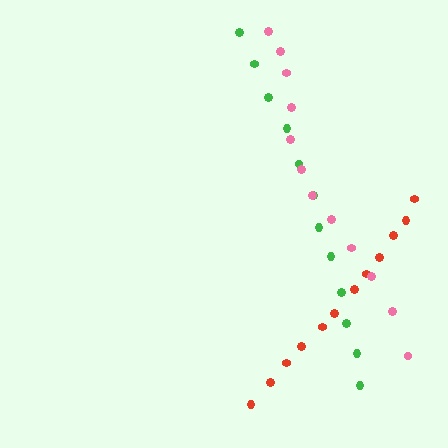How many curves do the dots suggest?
There are 3 distinct paths.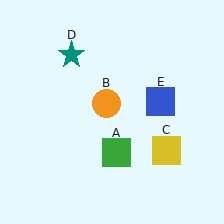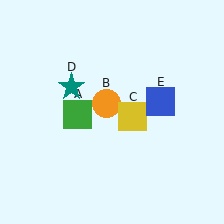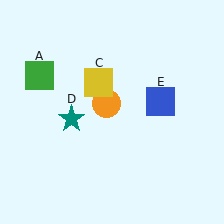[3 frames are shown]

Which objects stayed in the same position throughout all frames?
Orange circle (object B) and blue square (object E) remained stationary.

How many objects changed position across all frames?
3 objects changed position: green square (object A), yellow square (object C), teal star (object D).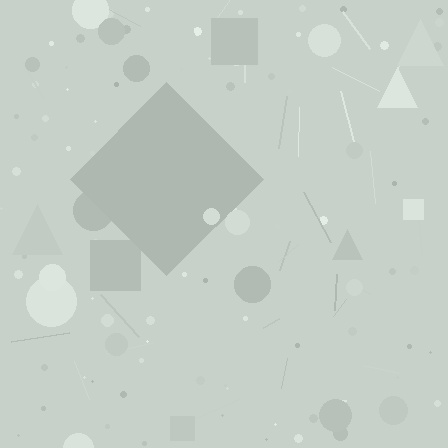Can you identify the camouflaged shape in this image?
The camouflaged shape is a diamond.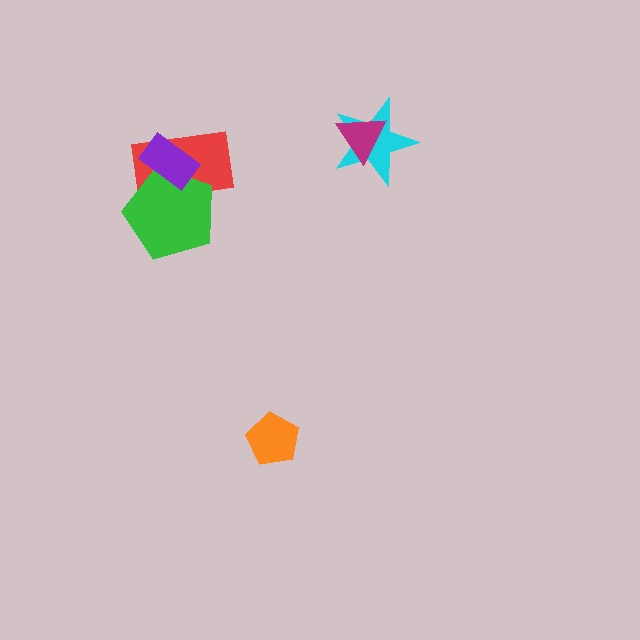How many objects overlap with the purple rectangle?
2 objects overlap with the purple rectangle.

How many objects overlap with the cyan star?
1 object overlaps with the cyan star.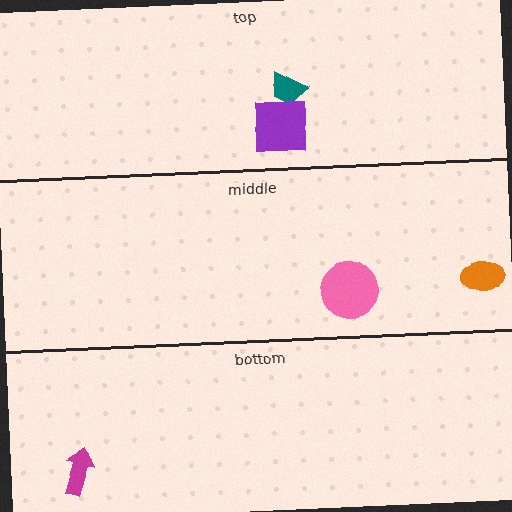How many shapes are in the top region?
2.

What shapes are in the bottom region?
The magenta arrow.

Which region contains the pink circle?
The middle region.